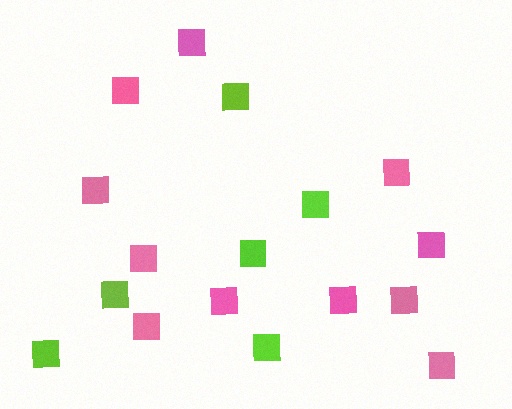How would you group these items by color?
There are 2 groups: one group of lime squares (6) and one group of pink squares (11).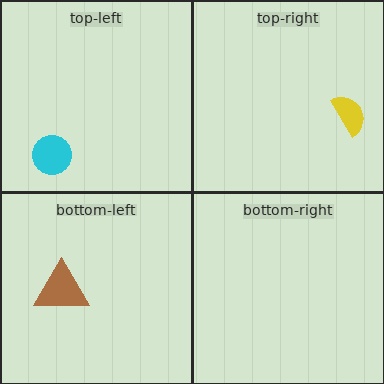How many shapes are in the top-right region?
1.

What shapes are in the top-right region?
The yellow semicircle.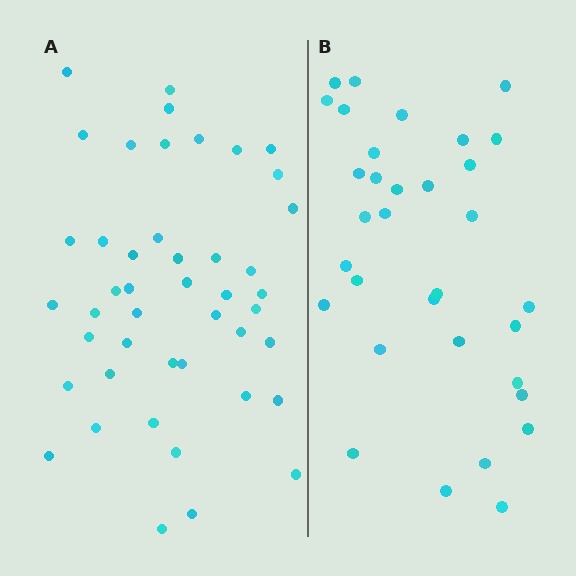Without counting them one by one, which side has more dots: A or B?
Region A (the left region) has more dots.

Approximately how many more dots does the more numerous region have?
Region A has roughly 12 or so more dots than region B.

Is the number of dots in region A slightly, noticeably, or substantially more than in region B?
Region A has noticeably more, but not dramatically so. The ratio is roughly 1.4 to 1.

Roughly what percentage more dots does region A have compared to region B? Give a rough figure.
About 35% more.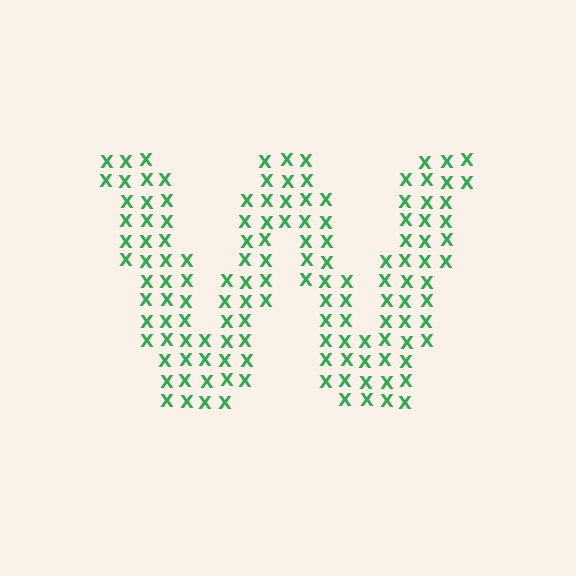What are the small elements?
The small elements are letter X's.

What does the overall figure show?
The overall figure shows the letter W.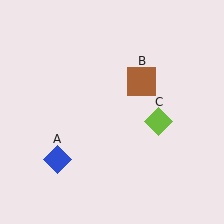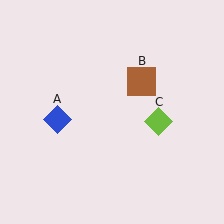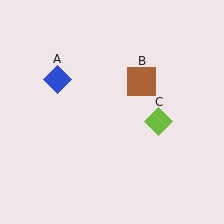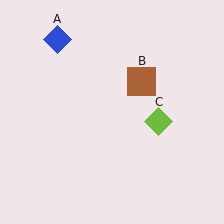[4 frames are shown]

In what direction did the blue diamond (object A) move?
The blue diamond (object A) moved up.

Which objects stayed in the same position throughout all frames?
Brown square (object B) and lime diamond (object C) remained stationary.